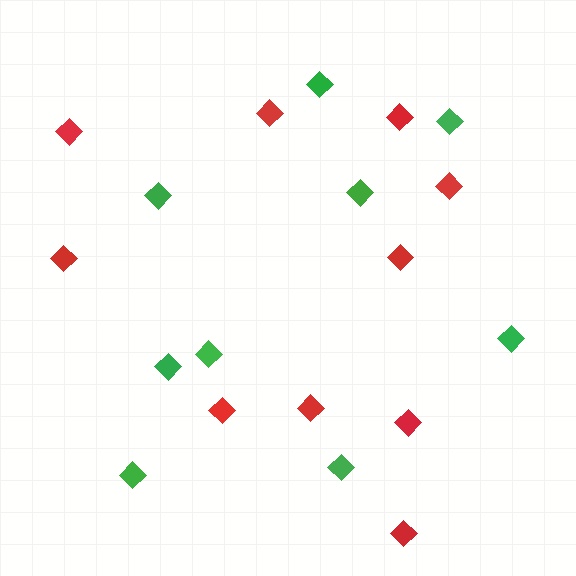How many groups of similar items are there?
There are 2 groups: one group of green diamonds (9) and one group of red diamonds (10).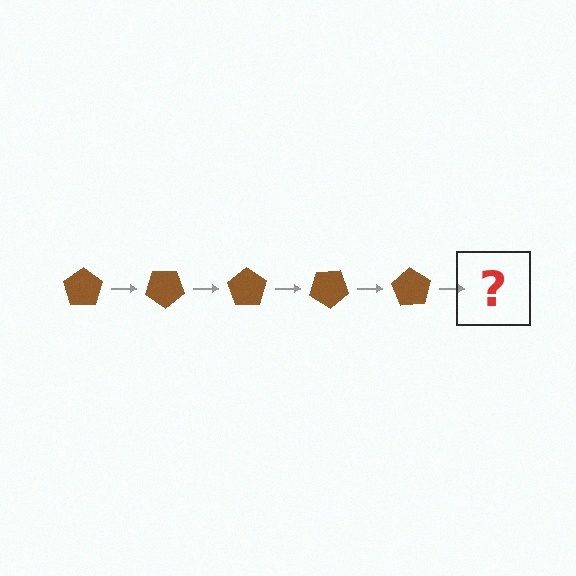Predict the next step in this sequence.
The next step is a brown pentagon rotated 175 degrees.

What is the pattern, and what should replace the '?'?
The pattern is that the pentagon rotates 35 degrees each step. The '?' should be a brown pentagon rotated 175 degrees.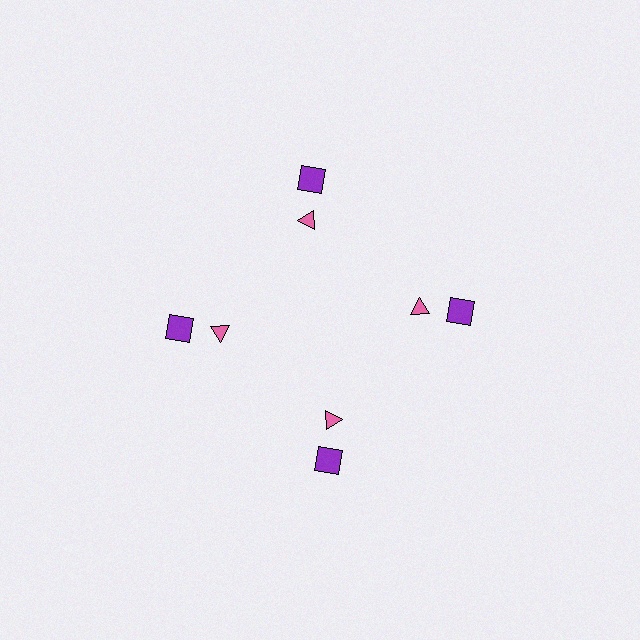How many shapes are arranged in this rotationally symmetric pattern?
There are 8 shapes, arranged in 4 groups of 2.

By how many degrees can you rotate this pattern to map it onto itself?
The pattern maps onto itself every 90 degrees of rotation.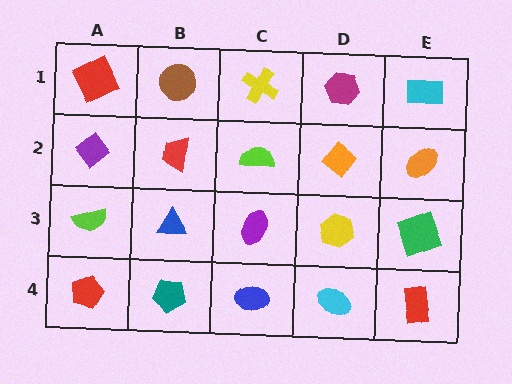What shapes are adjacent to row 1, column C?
A lime semicircle (row 2, column C), a brown circle (row 1, column B), a magenta hexagon (row 1, column D).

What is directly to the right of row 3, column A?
A blue triangle.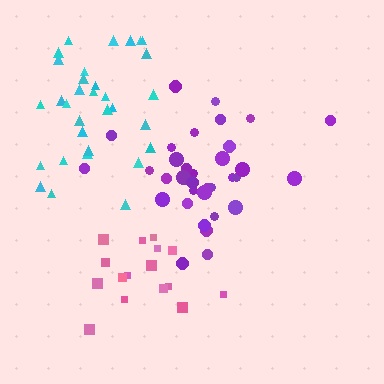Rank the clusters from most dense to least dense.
cyan, purple, pink.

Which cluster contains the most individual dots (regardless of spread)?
Purple (34).